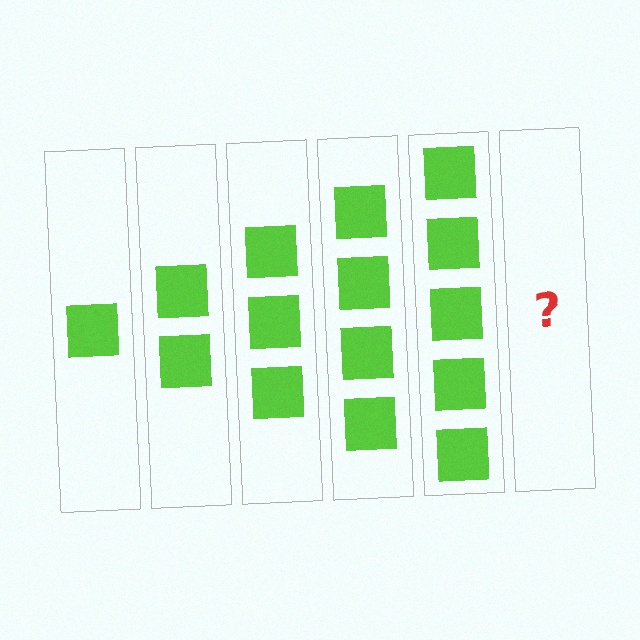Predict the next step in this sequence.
The next step is 6 squares.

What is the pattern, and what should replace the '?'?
The pattern is that each step adds one more square. The '?' should be 6 squares.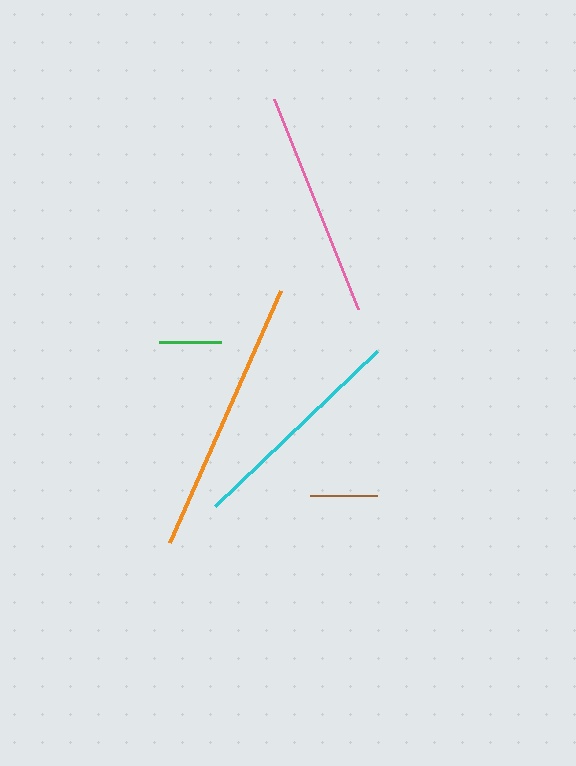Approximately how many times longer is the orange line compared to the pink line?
The orange line is approximately 1.2 times the length of the pink line.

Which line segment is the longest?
The orange line is the longest at approximately 276 pixels.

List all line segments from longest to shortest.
From longest to shortest: orange, pink, cyan, brown, green.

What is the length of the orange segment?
The orange segment is approximately 276 pixels long.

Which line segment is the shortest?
The green line is the shortest at approximately 61 pixels.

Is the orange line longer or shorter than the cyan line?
The orange line is longer than the cyan line.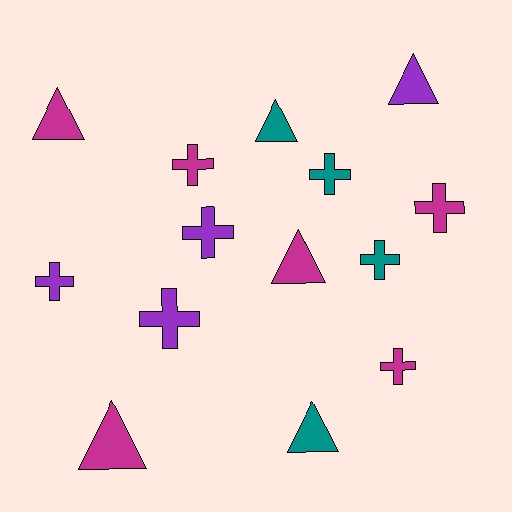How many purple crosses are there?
There are 3 purple crosses.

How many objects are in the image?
There are 14 objects.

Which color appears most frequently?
Magenta, with 6 objects.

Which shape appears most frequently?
Cross, with 8 objects.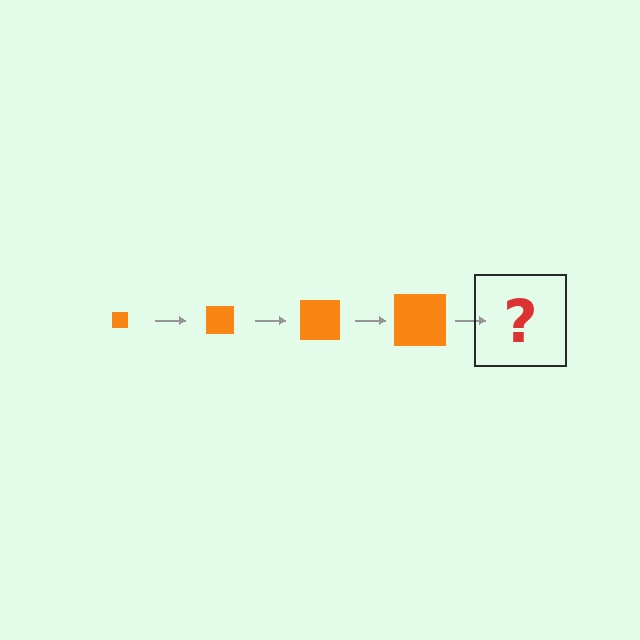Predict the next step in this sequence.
The next step is an orange square, larger than the previous one.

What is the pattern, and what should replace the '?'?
The pattern is that the square gets progressively larger each step. The '?' should be an orange square, larger than the previous one.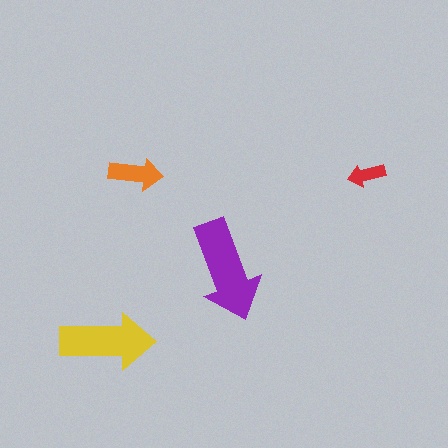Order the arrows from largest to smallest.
the purple one, the yellow one, the orange one, the red one.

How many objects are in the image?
There are 4 objects in the image.